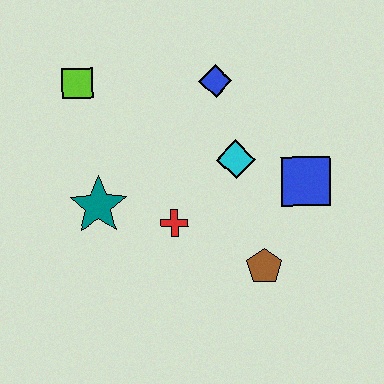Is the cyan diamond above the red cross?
Yes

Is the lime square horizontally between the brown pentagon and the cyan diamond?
No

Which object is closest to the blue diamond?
The cyan diamond is closest to the blue diamond.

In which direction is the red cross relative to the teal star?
The red cross is to the right of the teal star.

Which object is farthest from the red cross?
The lime square is farthest from the red cross.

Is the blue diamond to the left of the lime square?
No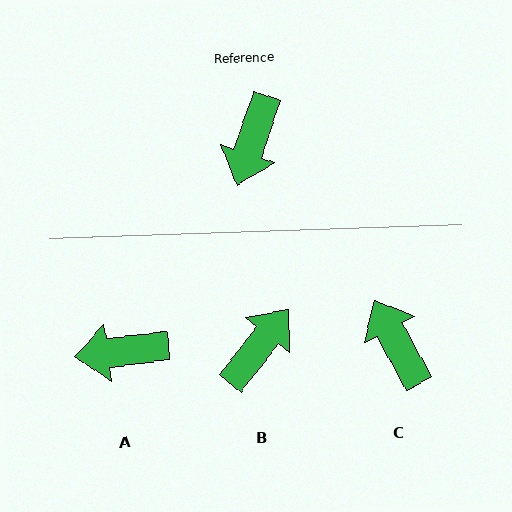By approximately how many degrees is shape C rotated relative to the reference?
Approximately 132 degrees clockwise.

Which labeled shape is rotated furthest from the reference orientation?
B, about 161 degrees away.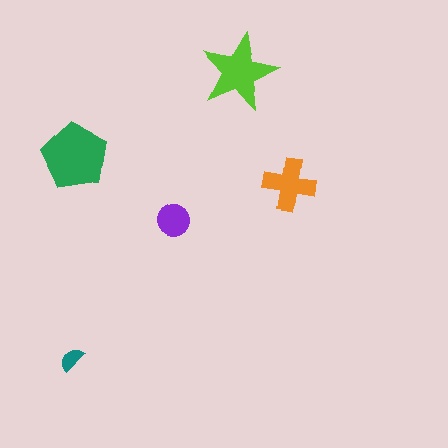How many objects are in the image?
There are 5 objects in the image.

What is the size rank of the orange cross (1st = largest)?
3rd.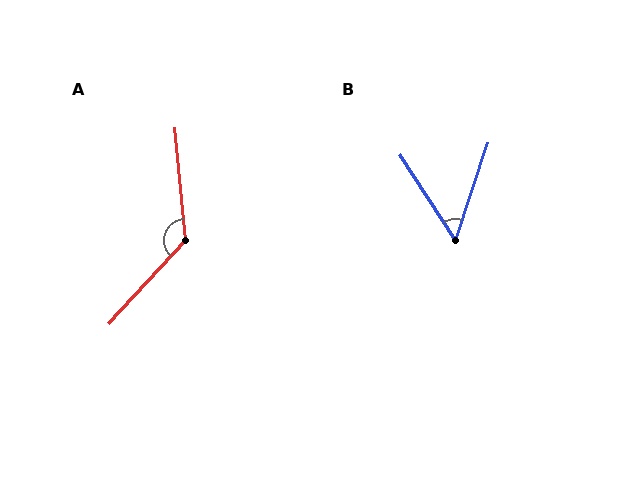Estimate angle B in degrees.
Approximately 51 degrees.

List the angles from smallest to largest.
B (51°), A (132°).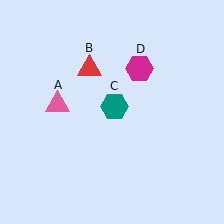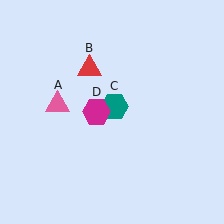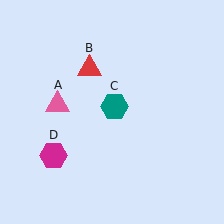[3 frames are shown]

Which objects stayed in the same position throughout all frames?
Pink triangle (object A) and red triangle (object B) and teal hexagon (object C) remained stationary.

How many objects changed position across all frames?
1 object changed position: magenta hexagon (object D).